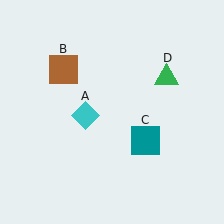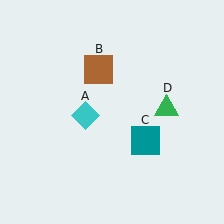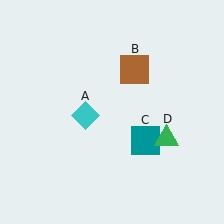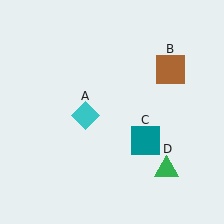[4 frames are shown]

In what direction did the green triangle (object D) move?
The green triangle (object D) moved down.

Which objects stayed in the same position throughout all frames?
Cyan diamond (object A) and teal square (object C) remained stationary.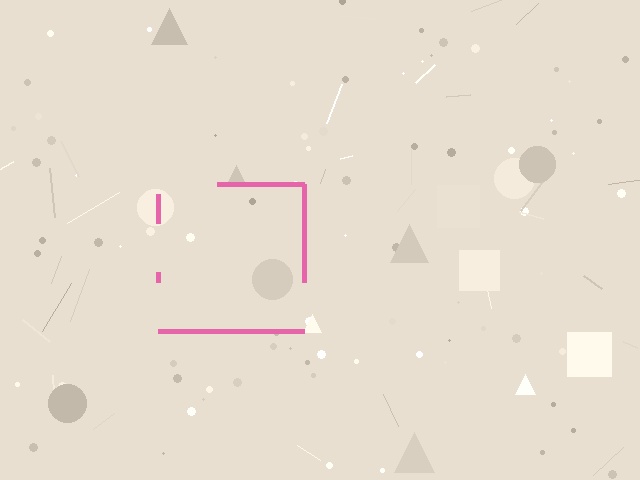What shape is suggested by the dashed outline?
The dashed outline suggests a square.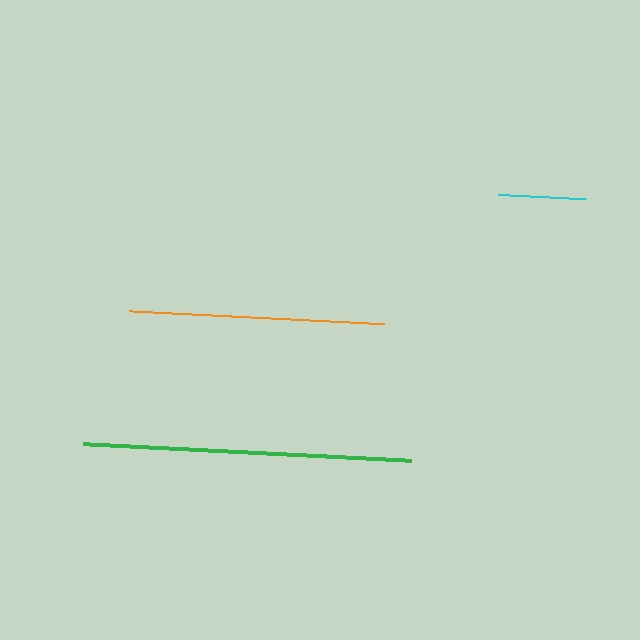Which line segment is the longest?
The green line is the longest at approximately 328 pixels.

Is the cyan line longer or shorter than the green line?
The green line is longer than the cyan line.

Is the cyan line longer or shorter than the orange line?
The orange line is longer than the cyan line.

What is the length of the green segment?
The green segment is approximately 328 pixels long.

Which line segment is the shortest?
The cyan line is the shortest at approximately 88 pixels.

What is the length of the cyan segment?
The cyan segment is approximately 88 pixels long.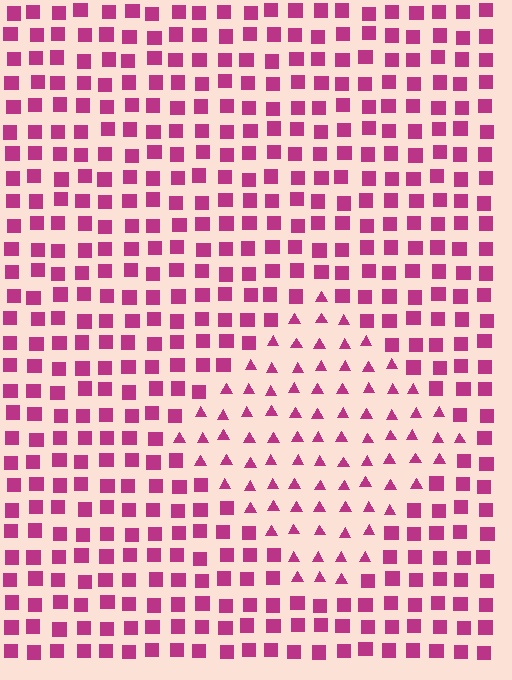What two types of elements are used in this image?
The image uses triangles inside the diamond region and squares outside it.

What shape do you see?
I see a diamond.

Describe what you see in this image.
The image is filled with small magenta elements arranged in a uniform grid. A diamond-shaped region contains triangles, while the surrounding area contains squares. The boundary is defined purely by the change in element shape.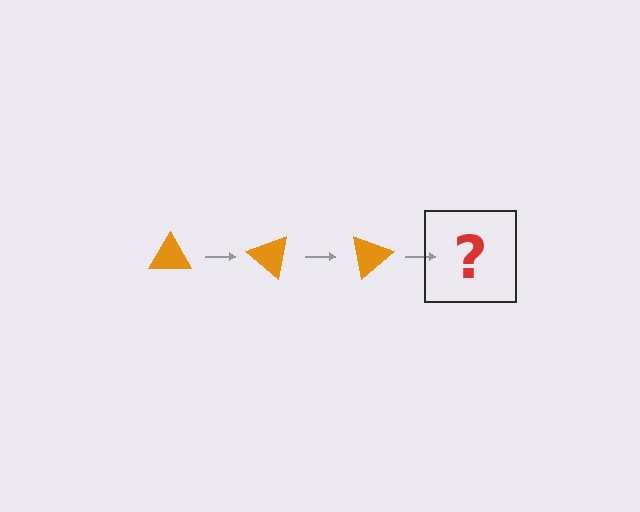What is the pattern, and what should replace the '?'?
The pattern is that the triangle rotates 40 degrees each step. The '?' should be an orange triangle rotated 120 degrees.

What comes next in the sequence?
The next element should be an orange triangle rotated 120 degrees.